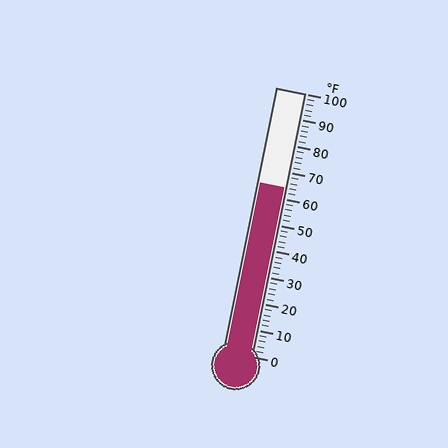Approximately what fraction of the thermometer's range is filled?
The thermometer is filled to approximately 65% of its range.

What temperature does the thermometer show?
The thermometer shows approximately 64°F.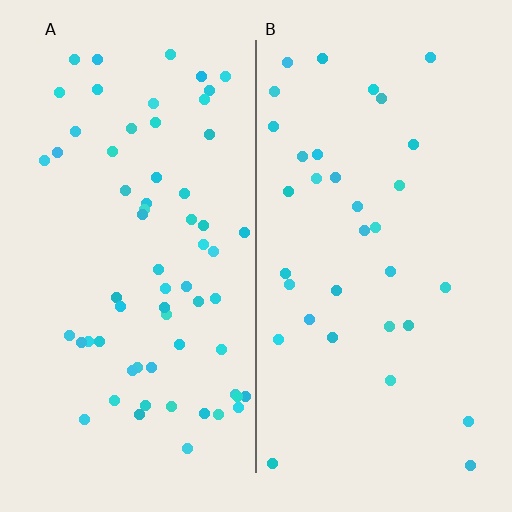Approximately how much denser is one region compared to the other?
Approximately 1.9× — region A over region B.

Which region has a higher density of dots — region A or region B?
A (the left).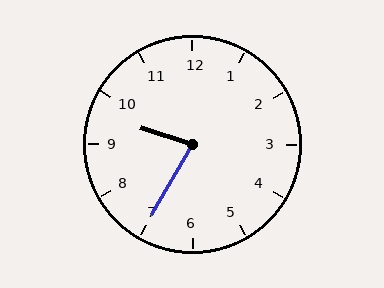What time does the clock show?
9:35.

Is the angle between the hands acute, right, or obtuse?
It is acute.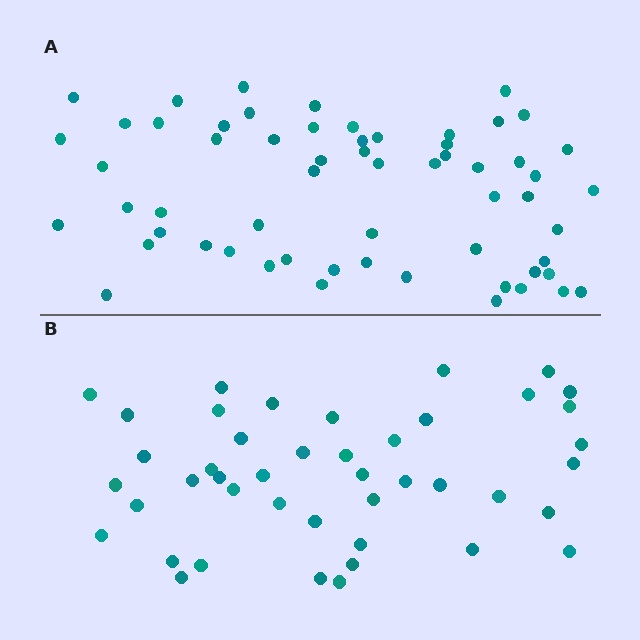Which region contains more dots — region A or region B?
Region A (the top region) has more dots.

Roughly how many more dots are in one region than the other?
Region A has approximately 15 more dots than region B.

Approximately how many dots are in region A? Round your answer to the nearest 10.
About 60 dots.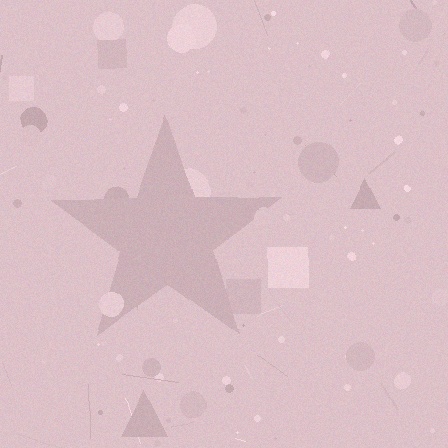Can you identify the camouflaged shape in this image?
The camouflaged shape is a star.